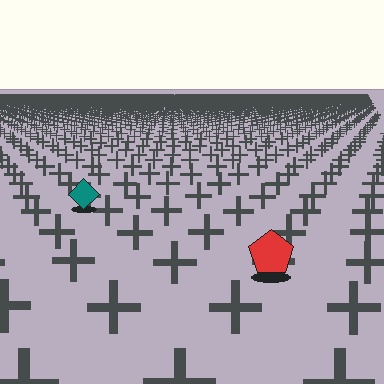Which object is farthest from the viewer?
The teal diamond is farthest from the viewer. It appears smaller and the ground texture around it is denser.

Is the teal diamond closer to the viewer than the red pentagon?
No. The red pentagon is closer — you can tell from the texture gradient: the ground texture is coarser near it.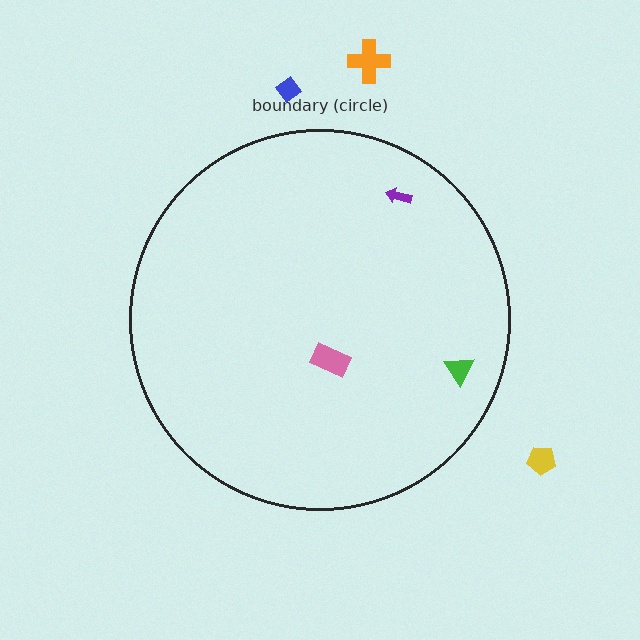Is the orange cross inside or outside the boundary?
Outside.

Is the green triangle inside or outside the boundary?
Inside.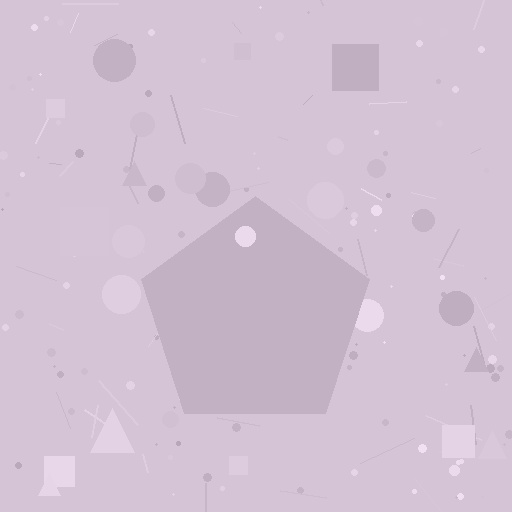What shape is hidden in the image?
A pentagon is hidden in the image.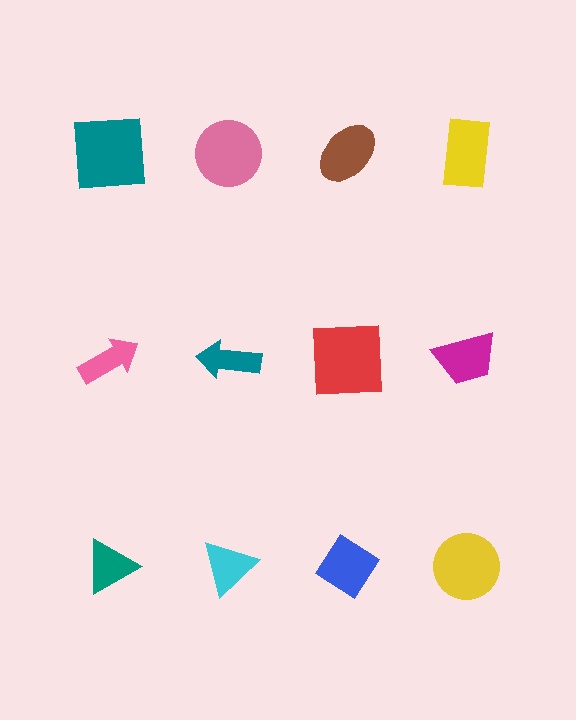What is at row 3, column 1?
A teal triangle.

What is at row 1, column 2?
A pink circle.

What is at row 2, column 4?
A magenta trapezoid.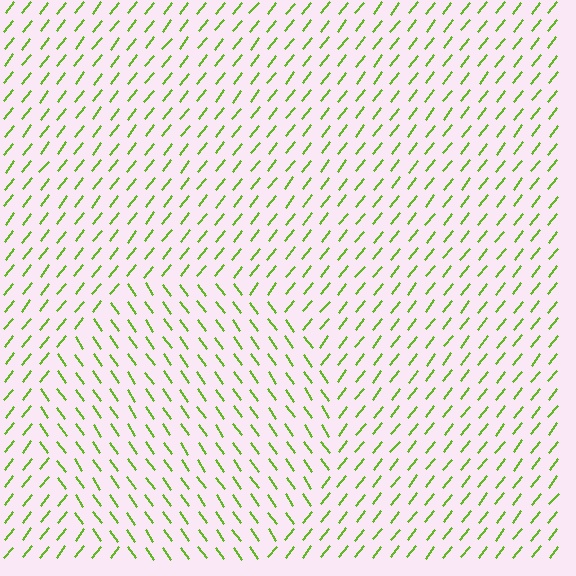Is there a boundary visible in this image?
Yes, there is a texture boundary formed by a change in line orientation.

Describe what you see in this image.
The image is filled with small lime line segments. A circle region in the image has lines oriented differently from the surrounding lines, creating a visible texture boundary.